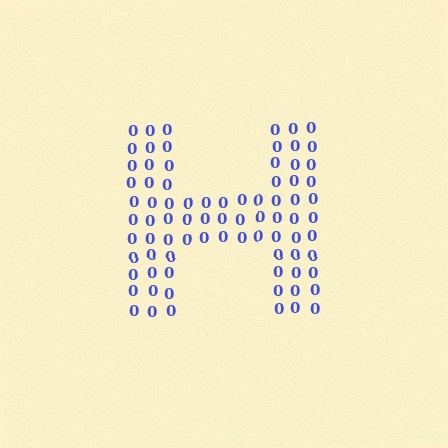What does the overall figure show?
The overall figure shows the letter H.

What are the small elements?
The small elements are digit 0's.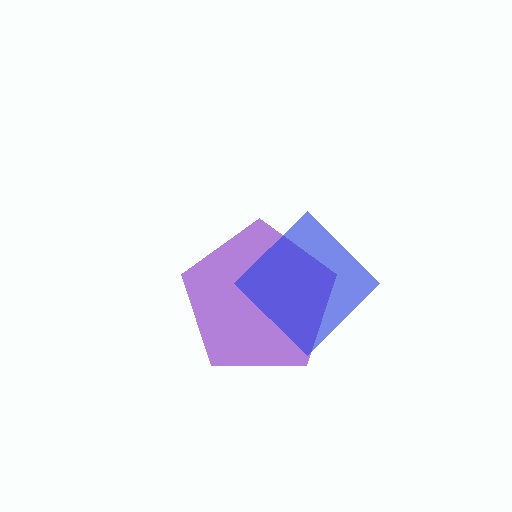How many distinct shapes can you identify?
There are 2 distinct shapes: a purple pentagon, a blue diamond.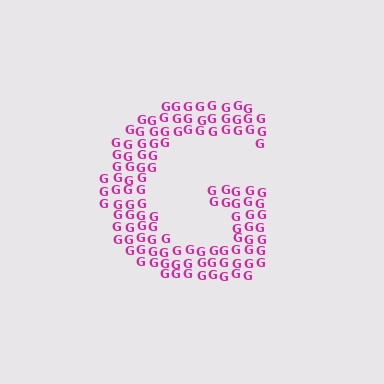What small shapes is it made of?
It is made of small letter G's.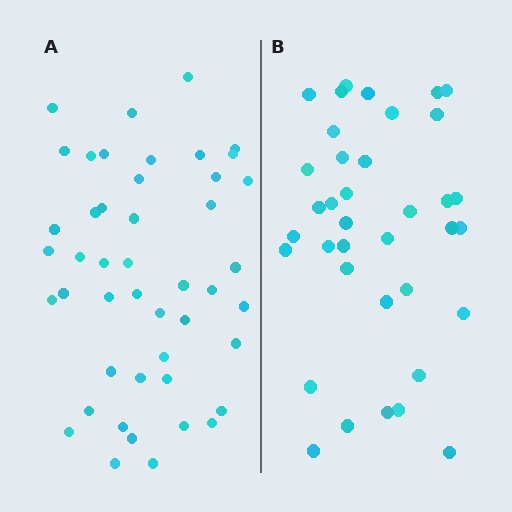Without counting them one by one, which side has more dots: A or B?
Region A (the left region) has more dots.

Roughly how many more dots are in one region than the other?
Region A has roughly 8 or so more dots than region B.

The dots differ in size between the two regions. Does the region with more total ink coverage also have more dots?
No. Region B has more total ink coverage because its dots are larger, but region A actually contains more individual dots. Total area can be misleading — the number of items is what matters here.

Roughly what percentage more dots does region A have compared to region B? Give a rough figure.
About 25% more.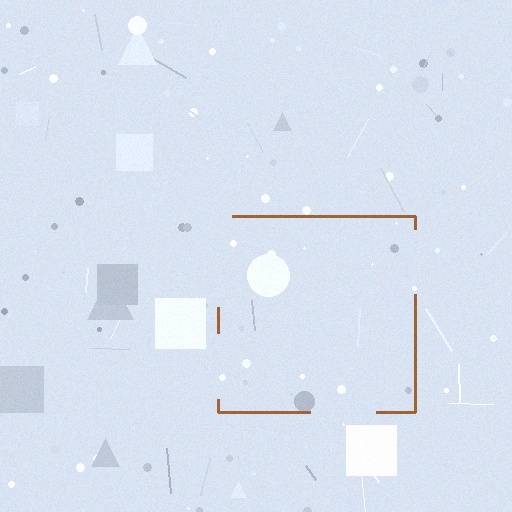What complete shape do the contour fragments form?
The contour fragments form a square.